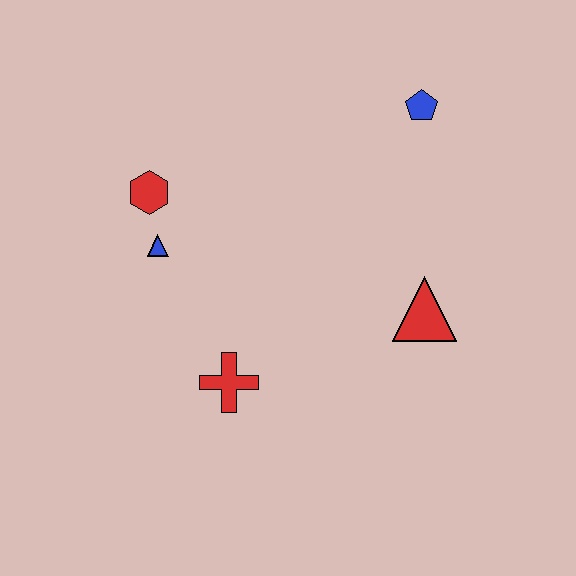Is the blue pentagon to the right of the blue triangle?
Yes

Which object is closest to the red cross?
The blue triangle is closest to the red cross.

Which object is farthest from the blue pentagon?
The red cross is farthest from the blue pentagon.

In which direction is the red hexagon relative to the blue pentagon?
The red hexagon is to the left of the blue pentagon.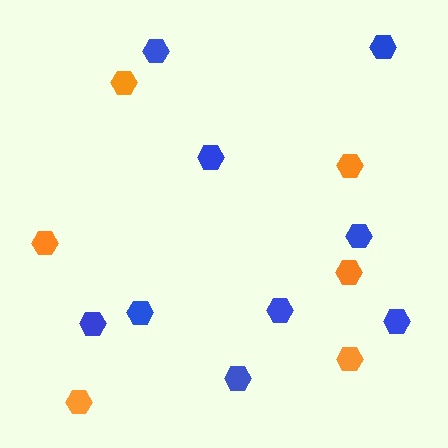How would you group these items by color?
There are 2 groups: one group of blue hexagons (9) and one group of orange hexagons (6).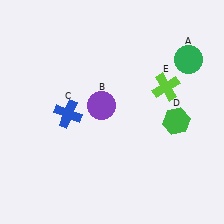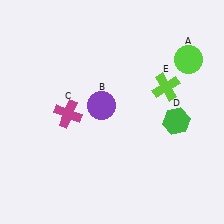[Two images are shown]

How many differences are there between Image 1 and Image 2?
There are 2 differences between the two images.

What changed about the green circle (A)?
In Image 1, A is green. In Image 2, it changed to lime.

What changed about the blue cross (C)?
In Image 1, C is blue. In Image 2, it changed to magenta.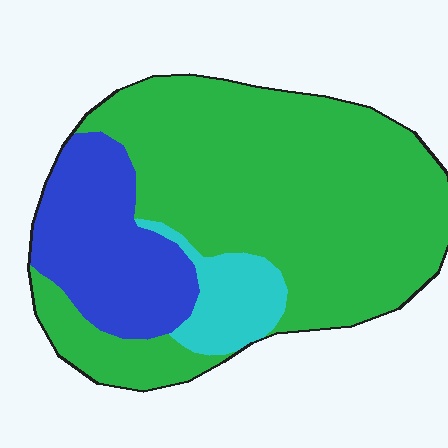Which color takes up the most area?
Green, at roughly 70%.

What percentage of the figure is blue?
Blue takes up between a sixth and a third of the figure.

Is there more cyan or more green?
Green.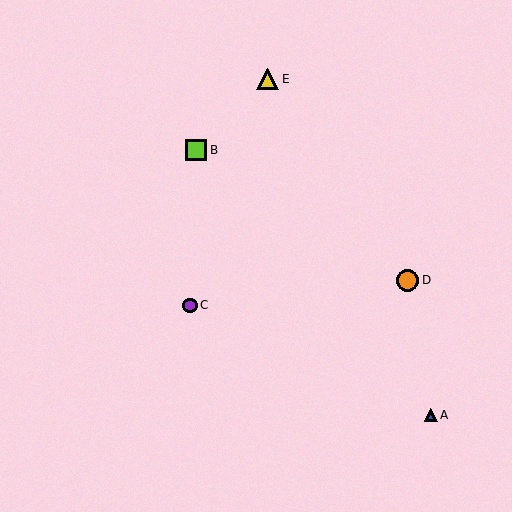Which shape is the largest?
The orange circle (labeled D) is the largest.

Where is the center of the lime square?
The center of the lime square is at (196, 150).